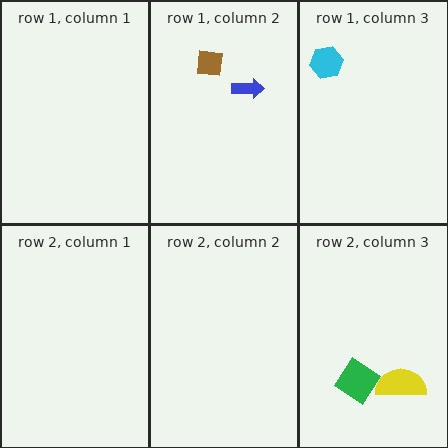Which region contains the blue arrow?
The row 1, column 2 region.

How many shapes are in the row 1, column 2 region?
2.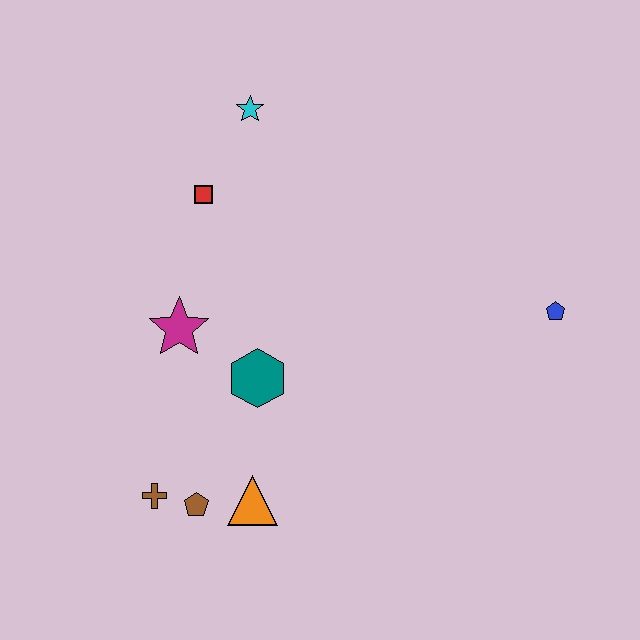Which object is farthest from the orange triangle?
The cyan star is farthest from the orange triangle.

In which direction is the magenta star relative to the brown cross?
The magenta star is above the brown cross.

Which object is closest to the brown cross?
The brown pentagon is closest to the brown cross.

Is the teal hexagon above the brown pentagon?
Yes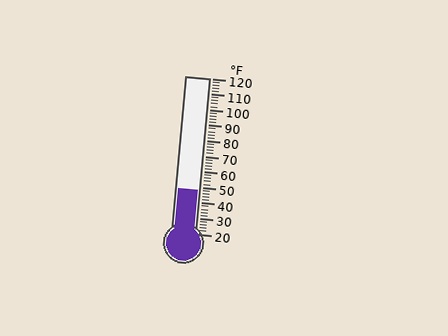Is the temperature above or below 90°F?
The temperature is below 90°F.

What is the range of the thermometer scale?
The thermometer scale ranges from 20°F to 120°F.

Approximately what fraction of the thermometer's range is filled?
The thermometer is filled to approximately 30% of its range.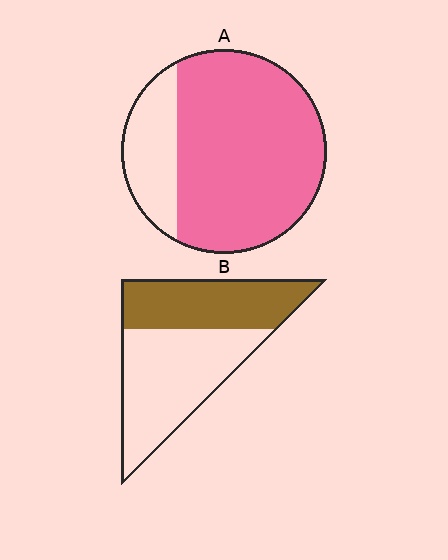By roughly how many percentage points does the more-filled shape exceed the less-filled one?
By roughly 35 percentage points (A over B).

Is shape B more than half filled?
No.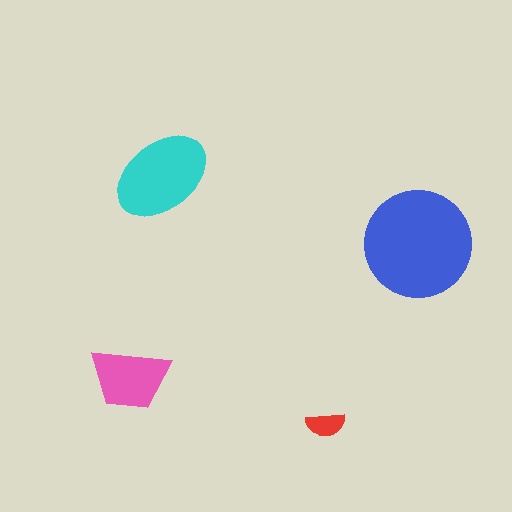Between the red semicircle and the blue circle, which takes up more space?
The blue circle.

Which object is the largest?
The blue circle.